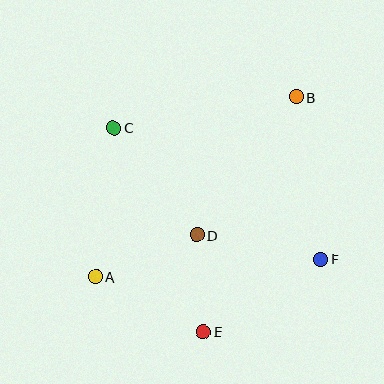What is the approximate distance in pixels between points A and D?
The distance between A and D is approximately 110 pixels.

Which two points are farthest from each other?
Points A and B are farthest from each other.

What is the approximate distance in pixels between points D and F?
The distance between D and F is approximately 126 pixels.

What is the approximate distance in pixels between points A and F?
The distance between A and F is approximately 226 pixels.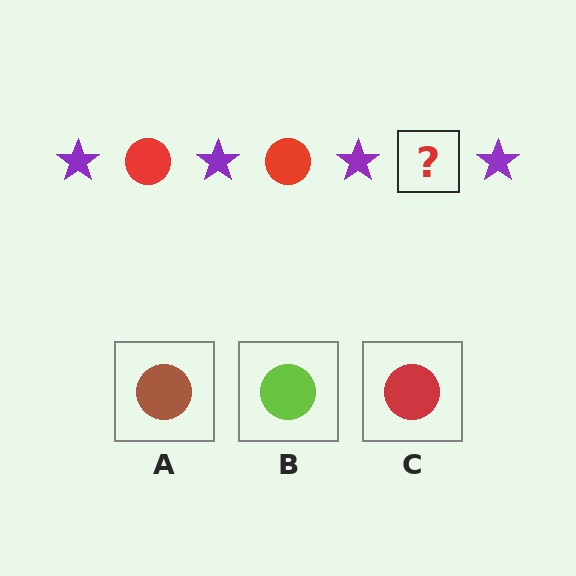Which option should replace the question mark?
Option C.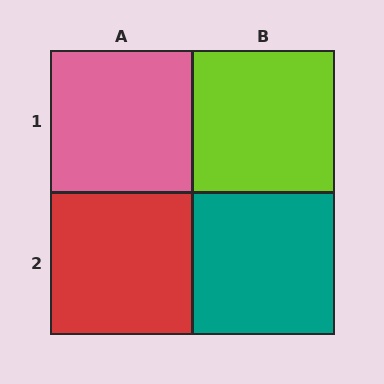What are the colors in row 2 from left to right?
Red, teal.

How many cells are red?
1 cell is red.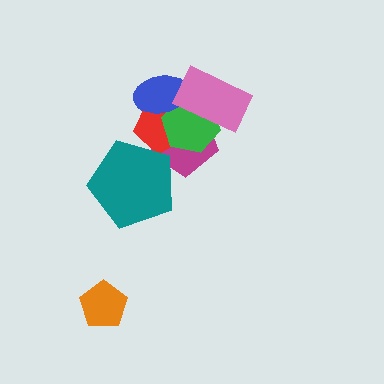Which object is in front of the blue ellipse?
The pink rectangle is in front of the blue ellipse.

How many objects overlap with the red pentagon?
4 objects overlap with the red pentagon.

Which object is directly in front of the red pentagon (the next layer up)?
The green hexagon is directly in front of the red pentagon.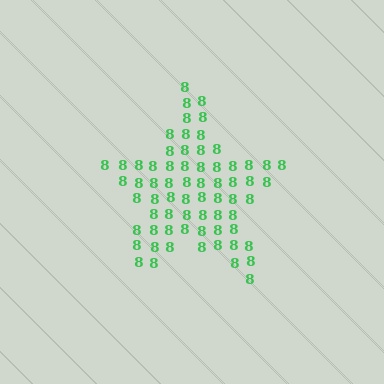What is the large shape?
The large shape is a star.